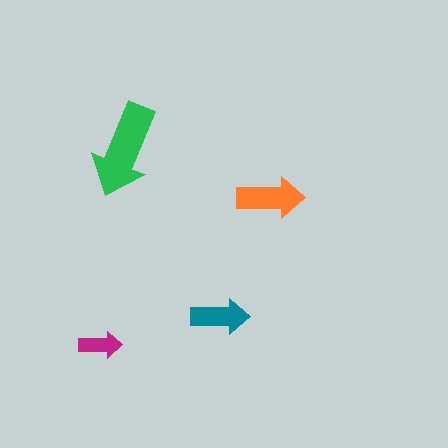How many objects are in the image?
There are 4 objects in the image.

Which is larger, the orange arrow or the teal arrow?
The orange one.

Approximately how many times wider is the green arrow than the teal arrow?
About 1.5 times wider.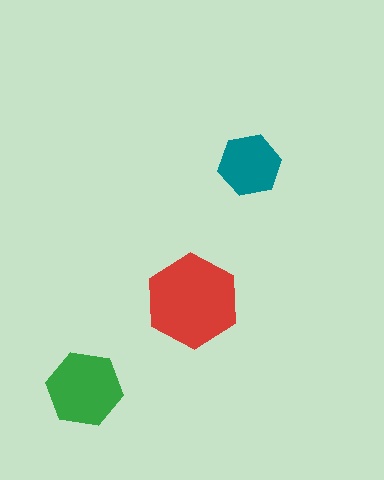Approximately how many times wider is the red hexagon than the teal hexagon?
About 1.5 times wider.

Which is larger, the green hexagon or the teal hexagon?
The green one.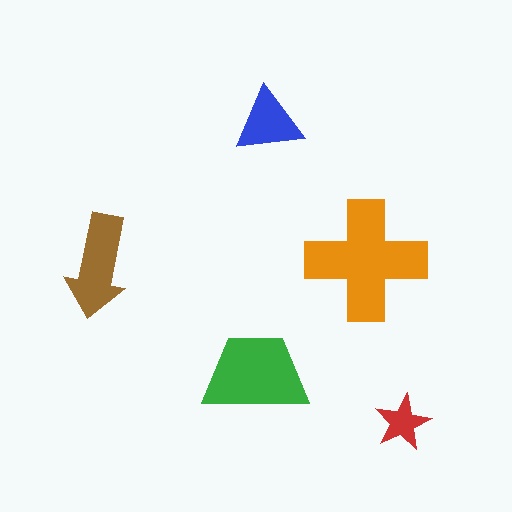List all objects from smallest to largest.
The red star, the blue triangle, the brown arrow, the green trapezoid, the orange cross.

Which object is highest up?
The blue triangle is topmost.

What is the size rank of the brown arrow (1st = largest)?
3rd.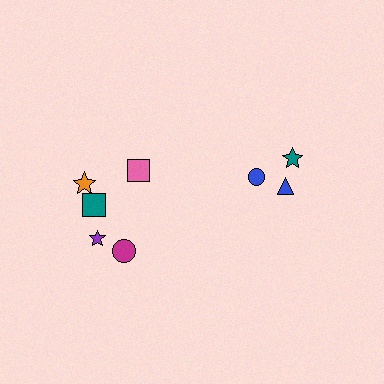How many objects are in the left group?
There are 5 objects.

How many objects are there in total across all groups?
There are 8 objects.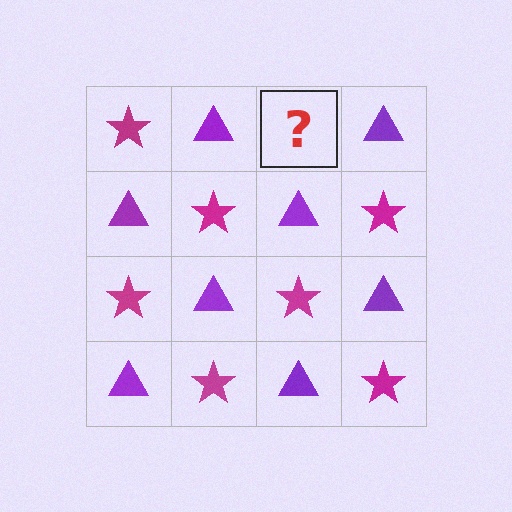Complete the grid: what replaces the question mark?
The question mark should be replaced with a magenta star.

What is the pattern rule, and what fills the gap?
The rule is that it alternates magenta star and purple triangle in a checkerboard pattern. The gap should be filled with a magenta star.